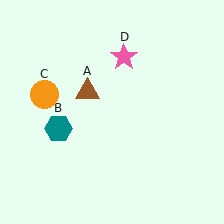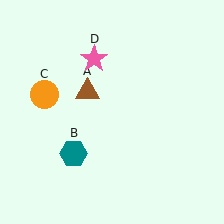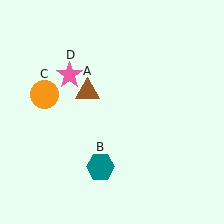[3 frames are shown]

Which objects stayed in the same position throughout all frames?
Brown triangle (object A) and orange circle (object C) remained stationary.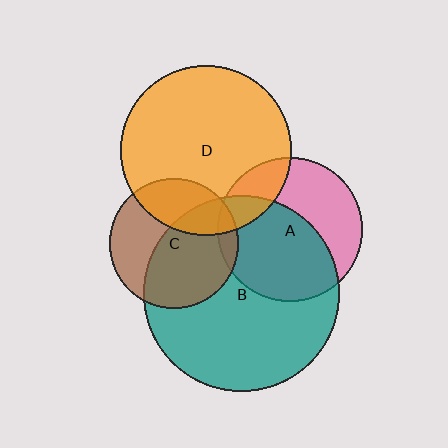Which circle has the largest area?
Circle B (teal).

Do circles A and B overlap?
Yes.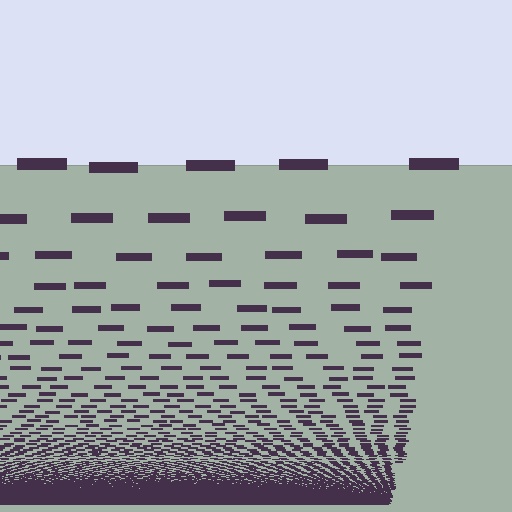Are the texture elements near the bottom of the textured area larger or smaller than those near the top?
Smaller. The gradient is inverted — elements near the bottom are smaller and denser.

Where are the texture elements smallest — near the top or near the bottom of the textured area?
Near the bottom.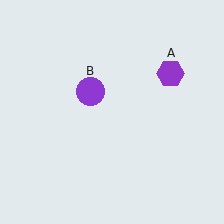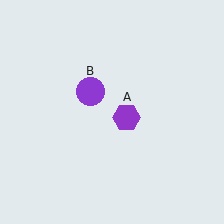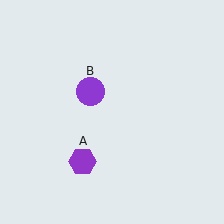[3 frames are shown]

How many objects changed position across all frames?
1 object changed position: purple hexagon (object A).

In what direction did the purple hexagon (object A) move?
The purple hexagon (object A) moved down and to the left.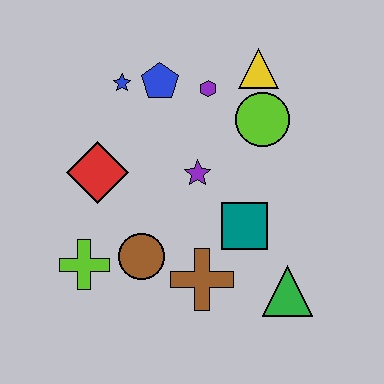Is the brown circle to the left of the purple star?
Yes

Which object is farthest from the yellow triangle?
The lime cross is farthest from the yellow triangle.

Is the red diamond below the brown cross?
No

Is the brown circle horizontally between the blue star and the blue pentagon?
Yes